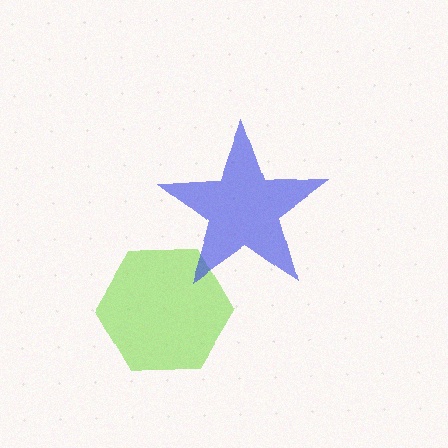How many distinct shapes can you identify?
There are 2 distinct shapes: a lime hexagon, a blue star.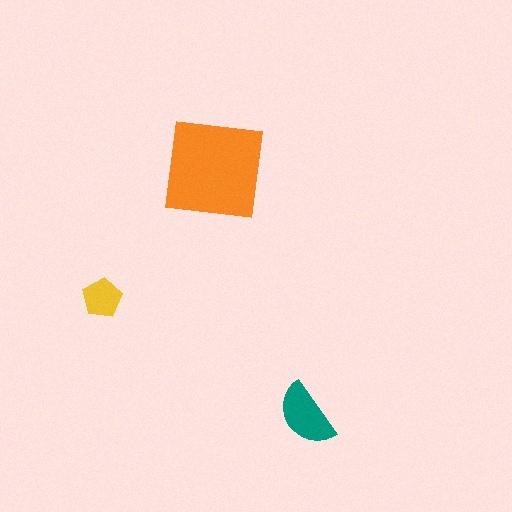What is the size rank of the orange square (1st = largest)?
1st.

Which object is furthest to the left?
The yellow pentagon is leftmost.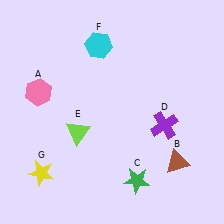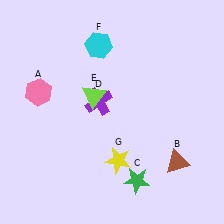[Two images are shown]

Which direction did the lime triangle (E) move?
The lime triangle (E) moved up.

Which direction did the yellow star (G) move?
The yellow star (G) moved right.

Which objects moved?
The objects that moved are: the purple cross (D), the lime triangle (E), the yellow star (G).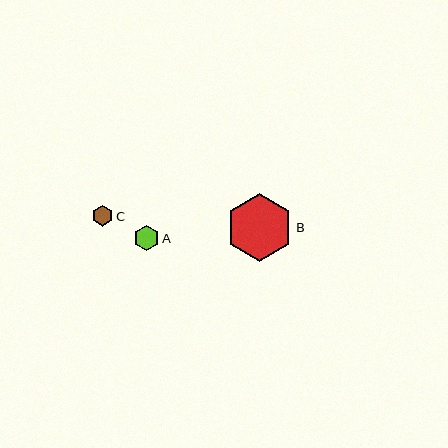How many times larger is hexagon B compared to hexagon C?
Hexagon B is approximately 3.2 times the size of hexagon C.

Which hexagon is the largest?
Hexagon B is the largest with a size of approximately 67 pixels.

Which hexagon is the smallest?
Hexagon C is the smallest with a size of approximately 21 pixels.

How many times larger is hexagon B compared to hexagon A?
Hexagon B is approximately 2.7 times the size of hexagon A.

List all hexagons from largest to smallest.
From largest to smallest: B, A, C.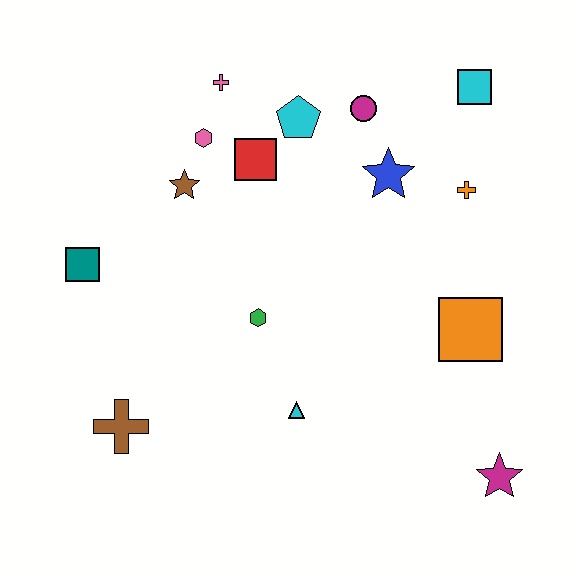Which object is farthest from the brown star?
The magenta star is farthest from the brown star.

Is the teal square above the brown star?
No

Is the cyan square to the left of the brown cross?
No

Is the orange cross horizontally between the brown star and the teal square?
No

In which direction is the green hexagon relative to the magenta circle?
The green hexagon is below the magenta circle.